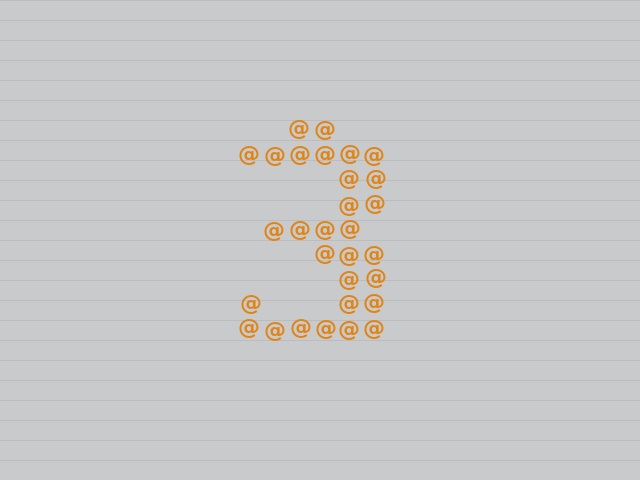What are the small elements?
The small elements are at signs.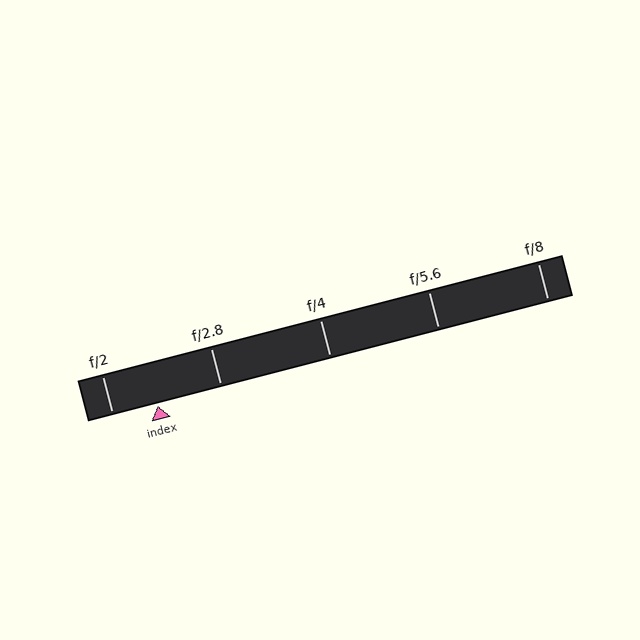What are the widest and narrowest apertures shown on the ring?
The widest aperture shown is f/2 and the narrowest is f/8.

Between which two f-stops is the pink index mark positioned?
The index mark is between f/2 and f/2.8.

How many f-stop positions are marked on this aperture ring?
There are 5 f-stop positions marked.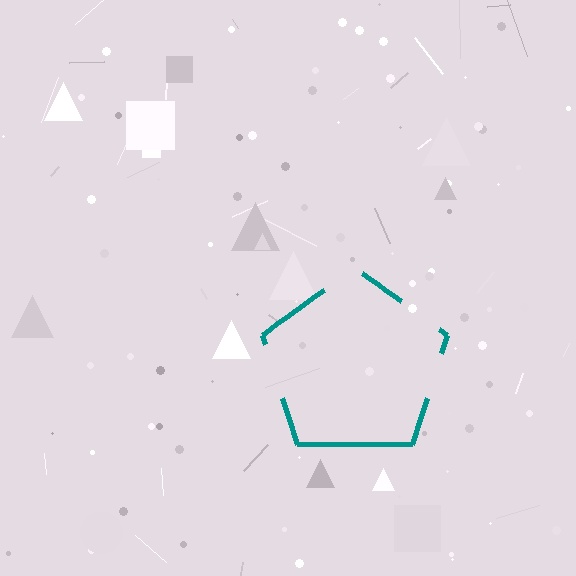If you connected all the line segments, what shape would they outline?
They would outline a pentagon.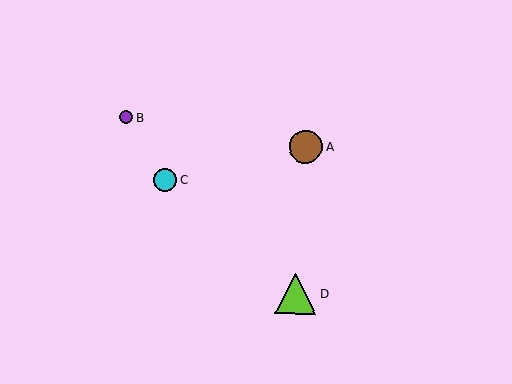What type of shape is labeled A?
Shape A is a brown circle.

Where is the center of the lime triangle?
The center of the lime triangle is at (296, 294).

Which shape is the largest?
The lime triangle (labeled D) is the largest.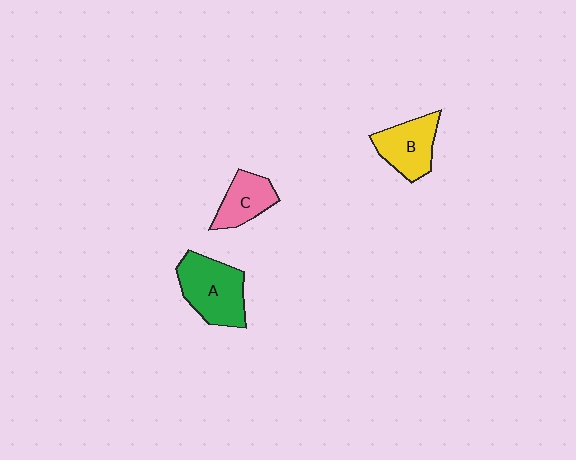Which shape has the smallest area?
Shape C (pink).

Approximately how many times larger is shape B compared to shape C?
Approximately 1.2 times.